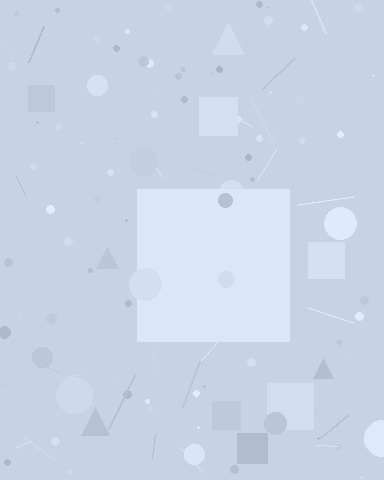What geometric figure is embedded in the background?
A square is embedded in the background.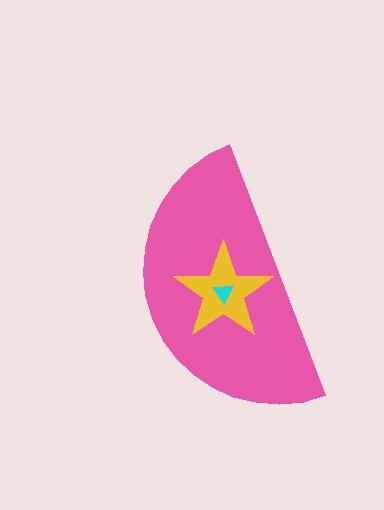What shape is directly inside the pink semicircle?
The yellow star.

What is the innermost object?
The cyan triangle.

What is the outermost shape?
The pink semicircle.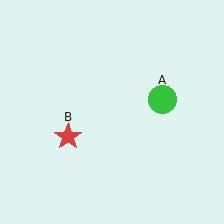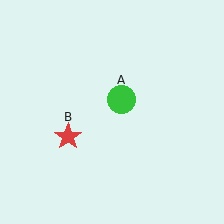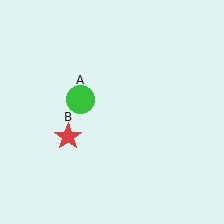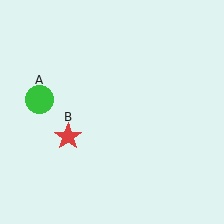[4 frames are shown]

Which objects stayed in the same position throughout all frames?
Red star (object B) remained stationary.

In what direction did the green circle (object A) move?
The green circle (object A) moved left.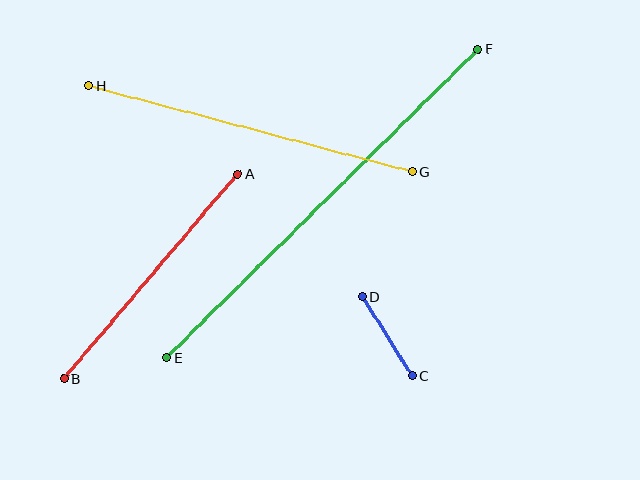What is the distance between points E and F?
The distance is approximately 438 pixels.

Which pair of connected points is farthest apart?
Points E and F are farthest apart.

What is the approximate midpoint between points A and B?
The midpoint is at approximately (150, 276) pixels.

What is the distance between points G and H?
The distance is approximately 334 pixels.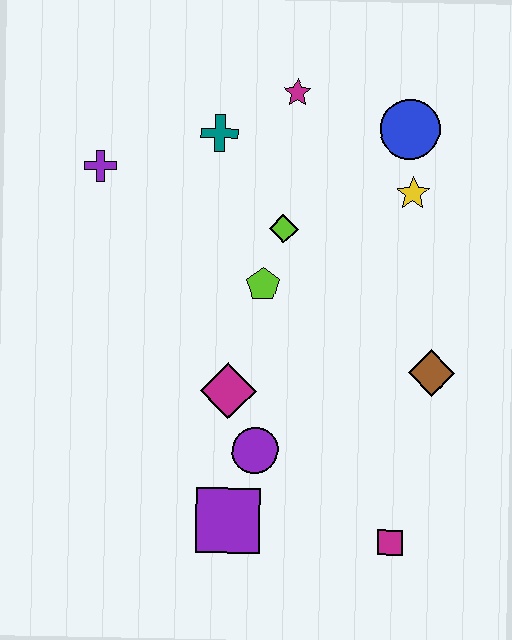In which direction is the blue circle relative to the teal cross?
The blue circle is to the right of the teal cross.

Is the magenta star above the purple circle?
Yes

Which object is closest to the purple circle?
The magenta diamond is closest to the purple circle.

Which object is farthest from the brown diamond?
The purple cross is farthest from the brown diamond.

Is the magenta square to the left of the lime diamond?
No